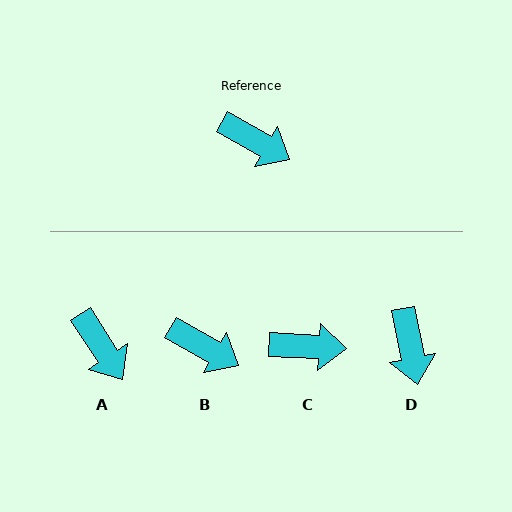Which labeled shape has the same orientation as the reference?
B.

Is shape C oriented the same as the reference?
No, it is off by about 26 degrees.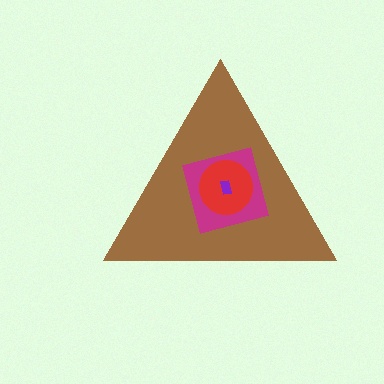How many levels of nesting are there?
4.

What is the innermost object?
The purple rectangle.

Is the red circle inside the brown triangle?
Yes.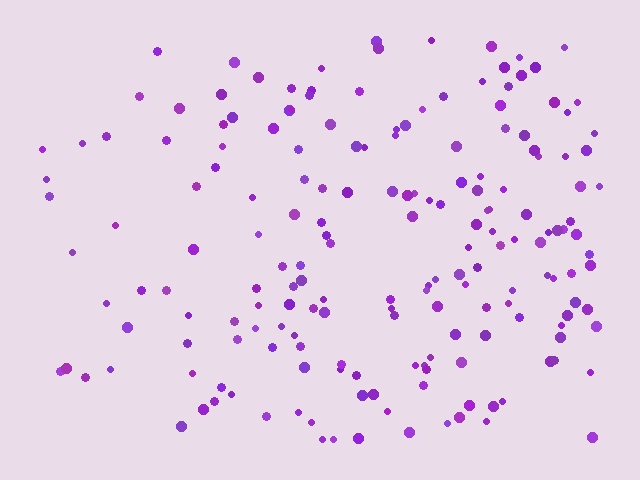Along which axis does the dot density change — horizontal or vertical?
Horizontal.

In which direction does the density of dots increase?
From left to right, with the right side densest.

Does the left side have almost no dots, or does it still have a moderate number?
Still a moderate number, just noticeably fewer than the right.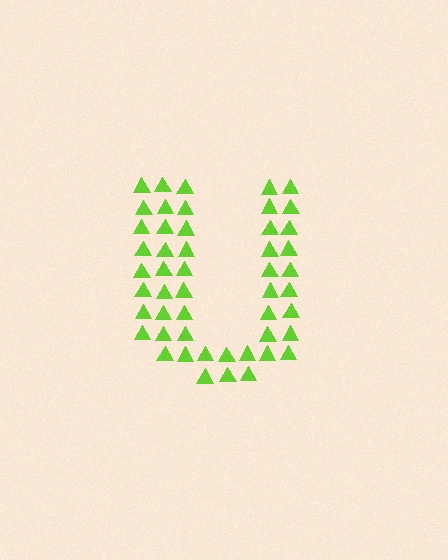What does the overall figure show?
The overall figure shows the letter U.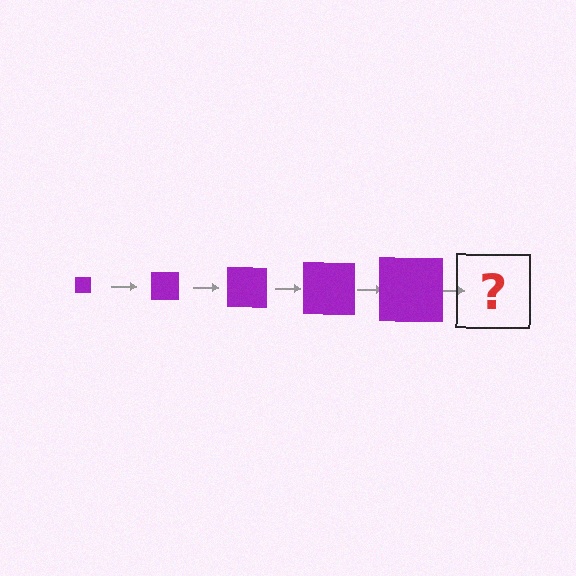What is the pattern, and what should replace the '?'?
The pattern is that the square gets progressively larger each step. The '?' should be a purple square, larger than the previous one.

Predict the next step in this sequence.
The next step is a purple square, larger than the previous one.